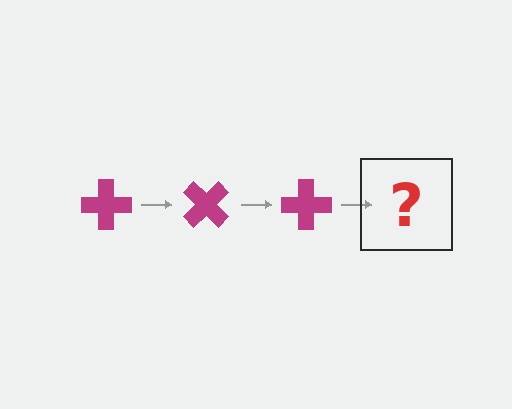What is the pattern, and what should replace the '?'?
The pattern is that the cross rotates 45 degrees each step. The '?' should be a magenta cross rotated 135 degrees.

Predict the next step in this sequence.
The next step is a magenta cross rotated 135 degrees.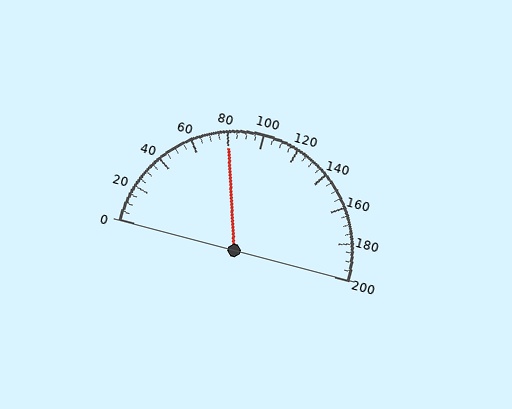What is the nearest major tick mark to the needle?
The nearest major tick mark is 80.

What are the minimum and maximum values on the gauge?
The gauge ranges from 0 to 200.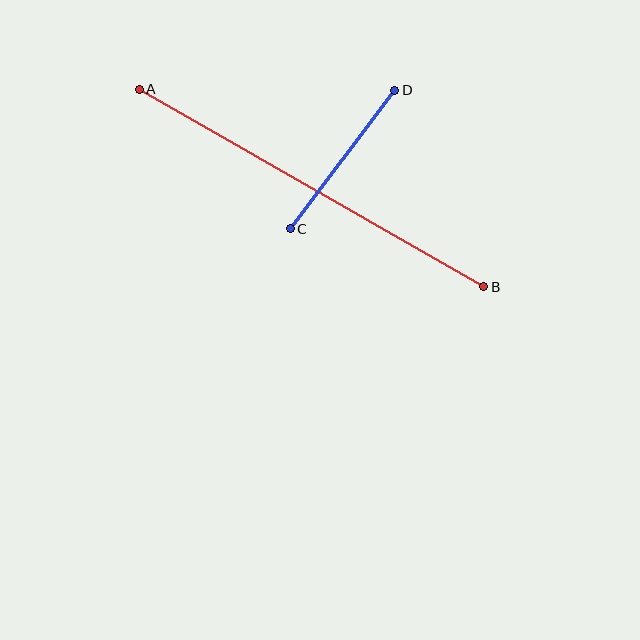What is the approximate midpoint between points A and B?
The midpoint is at approximately (311, 188) pixels.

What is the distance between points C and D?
The distance is approximately 174 pixels.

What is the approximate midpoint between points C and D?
The midpoint is at approximately (342, 160) pixels.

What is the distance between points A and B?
The distance is approximately 397 pixels.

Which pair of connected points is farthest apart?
Points A and B are farthest apart.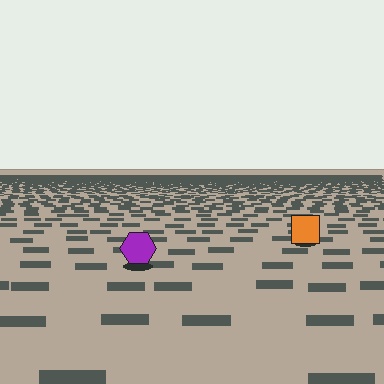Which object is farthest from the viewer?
The orange square is farthest from the viewer. It appears smaller and the ground texture around it is denser.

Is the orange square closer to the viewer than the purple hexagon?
No. The purple hexagon is closer — you can tell from the texture gradient: the ground texture is coarser near it.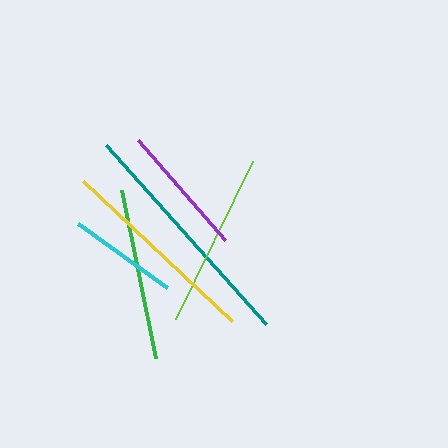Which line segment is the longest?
The teal line is the longest at approximately 240 pixels.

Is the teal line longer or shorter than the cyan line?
The teal line is longer than the cyan line.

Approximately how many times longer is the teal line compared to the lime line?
The teal line is approximately 1.4 times the length of the lime line.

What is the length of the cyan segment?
The cyan segment is approximately 109 pixels long.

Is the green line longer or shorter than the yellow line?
The yellow line is longer than the green line.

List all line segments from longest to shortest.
From longest to shortest: teal, yellow, lime, green, purple, cyan.